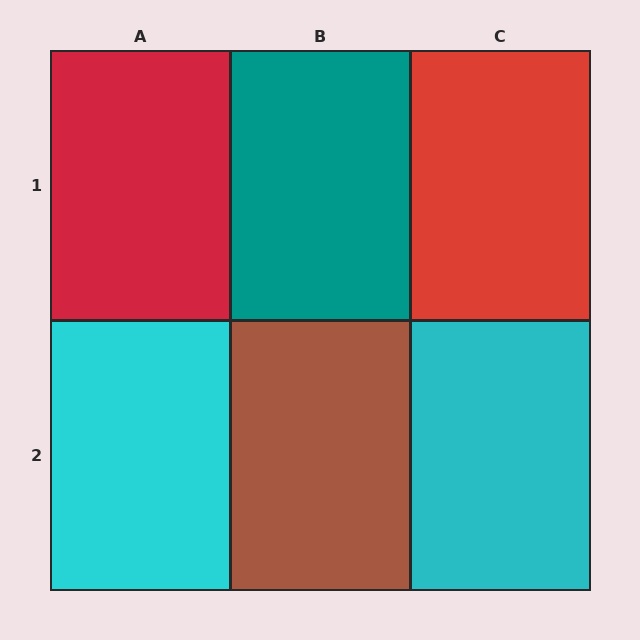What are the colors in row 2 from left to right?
Cyan, brown, cyan.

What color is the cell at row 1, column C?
Red.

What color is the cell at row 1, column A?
Red.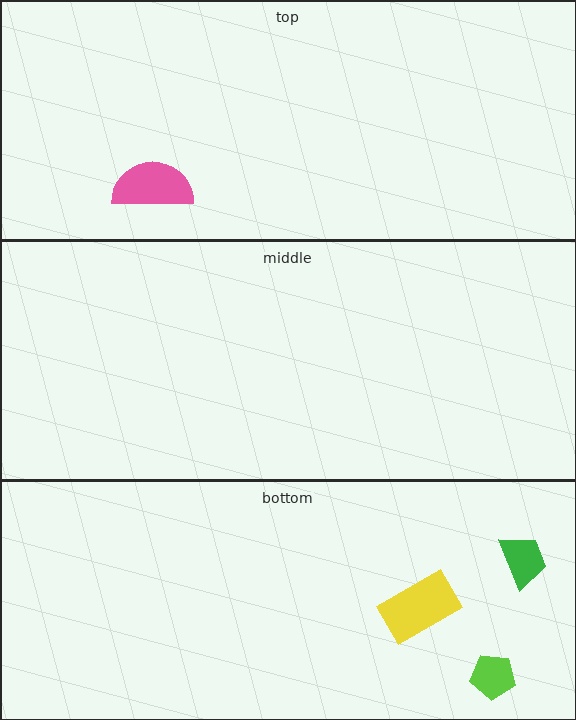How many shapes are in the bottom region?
3.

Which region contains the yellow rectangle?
The bottom region.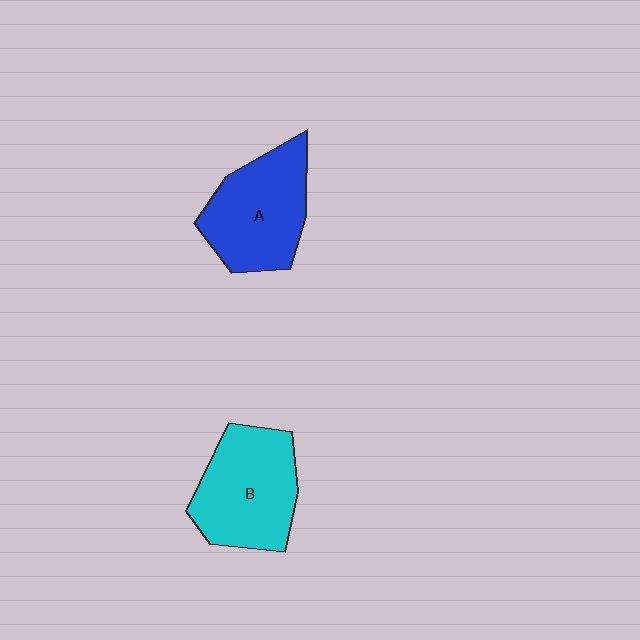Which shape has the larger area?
Shape B (cyan).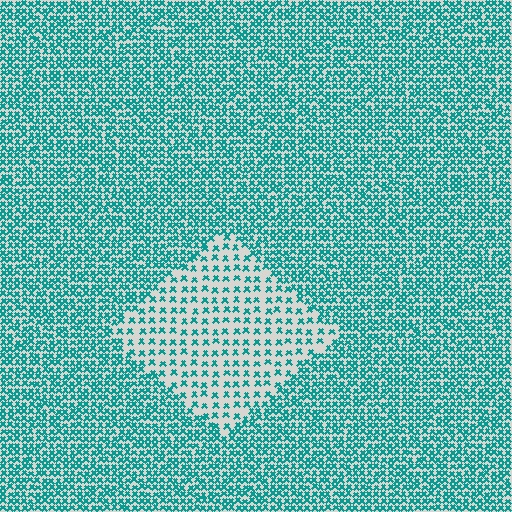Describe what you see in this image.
The image contains small teal elements arranged at two different densities. A diamond-shaped region is visible where the elements are less densely packed than the surrounding area.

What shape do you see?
I see a diamond.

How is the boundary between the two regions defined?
The boundary is defined by a change in element density (approximately 2.3x ratio). All elements are the same color, size, and shape.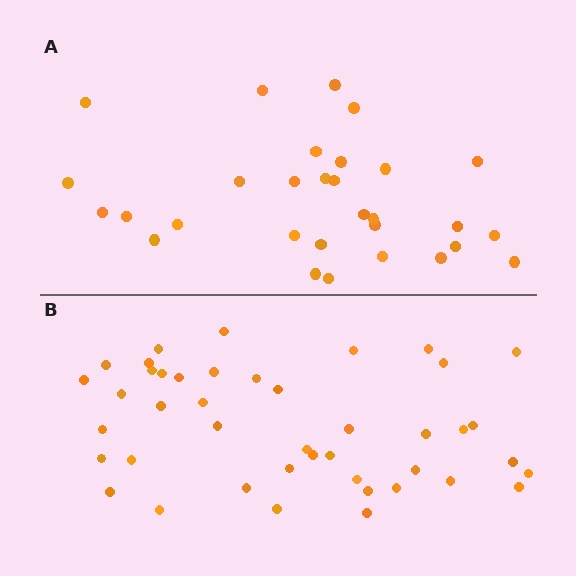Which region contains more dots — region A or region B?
Region B (the bottom region) has more dots.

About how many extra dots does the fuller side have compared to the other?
Region B has approximately 15 more dots than region A.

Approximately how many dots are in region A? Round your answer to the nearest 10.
About 30 dots.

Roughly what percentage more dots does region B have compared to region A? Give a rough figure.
About 45% more.